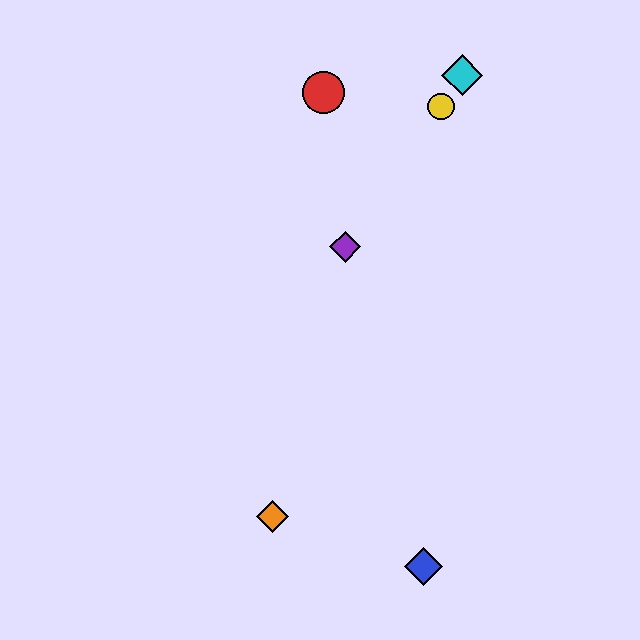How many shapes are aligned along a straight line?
4 shapes (the green circle, the yellow circle, the purple diamond, the cyan diamond) are aligned along a straight line.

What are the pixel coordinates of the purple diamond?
The purple diamond is at (345, 247).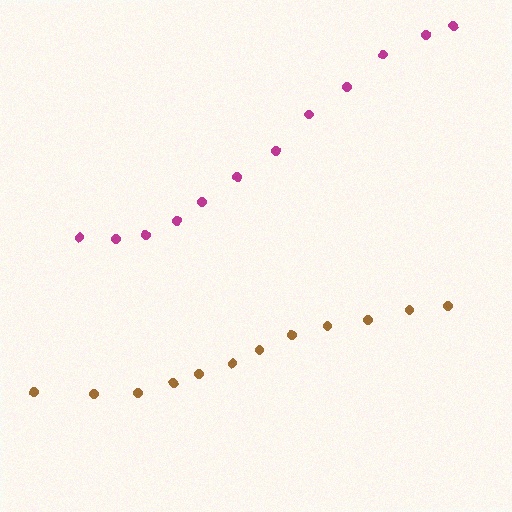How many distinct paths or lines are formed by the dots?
There are 2 distinct paths.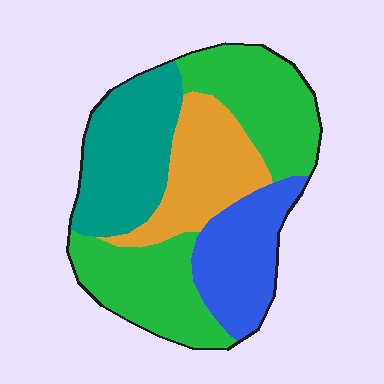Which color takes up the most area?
Green, at roughly 40%.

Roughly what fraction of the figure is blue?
Blue covers 18% of the figure.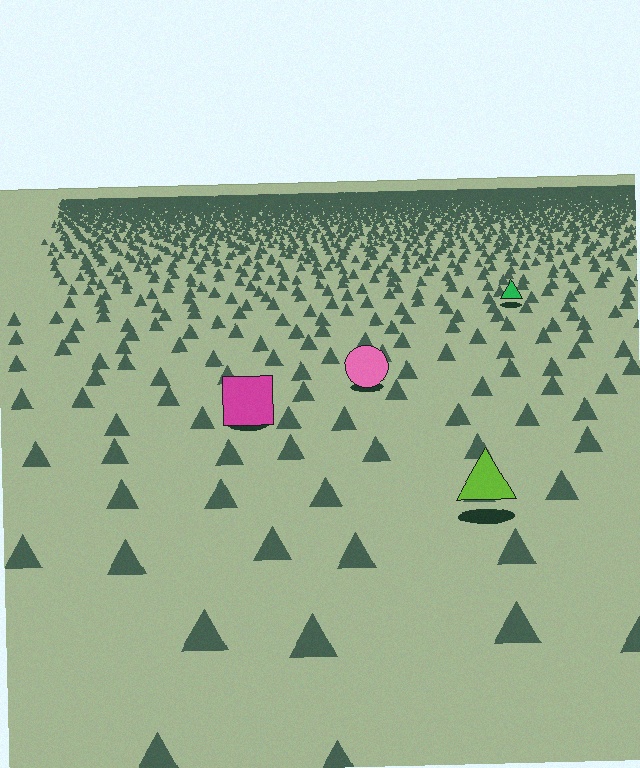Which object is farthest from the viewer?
The green triangle is farthest from the viewer. It appears smaller and the ground texture around it is denser.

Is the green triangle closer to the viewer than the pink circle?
No. The pink circle is closer — you can tell from the texture gradient: the ground texture is coarser near it.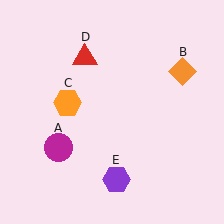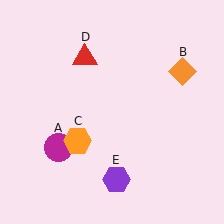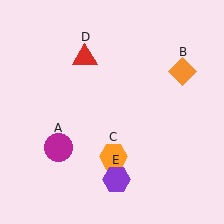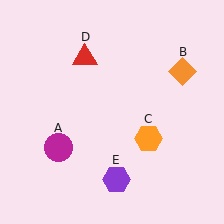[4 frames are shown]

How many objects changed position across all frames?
1 object changed position: orange hexagon (object C).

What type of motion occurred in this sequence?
The orange hexagon (object C) rotated counterclockwise around the center of the scene.